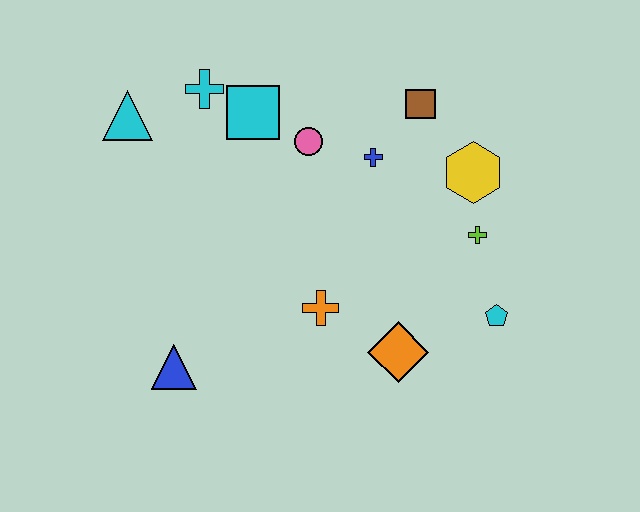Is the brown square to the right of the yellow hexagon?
No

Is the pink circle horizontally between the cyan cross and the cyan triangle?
No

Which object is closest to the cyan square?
The cyan cross is closest to the cyan square.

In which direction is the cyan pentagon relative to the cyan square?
The cyan pentagon is to the right of the cyan square.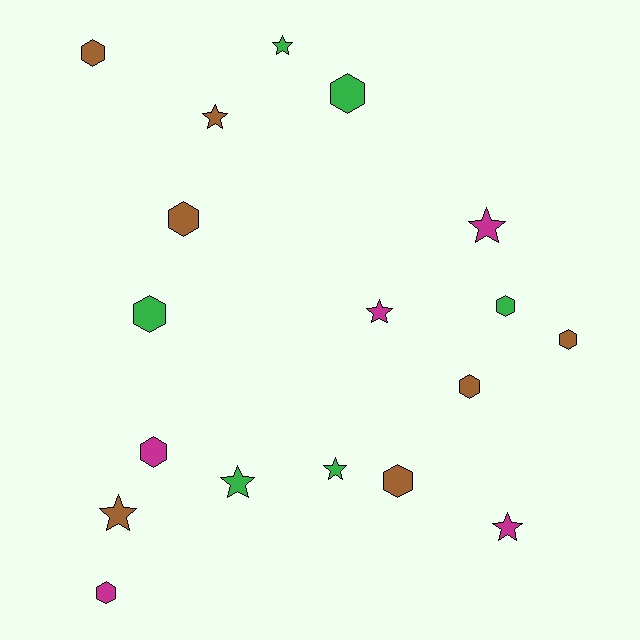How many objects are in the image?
There are 18 objects.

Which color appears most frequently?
Brown, with 7 objects.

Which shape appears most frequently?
Hexagon, with 10 objects.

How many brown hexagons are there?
There are 5 brown hexagons.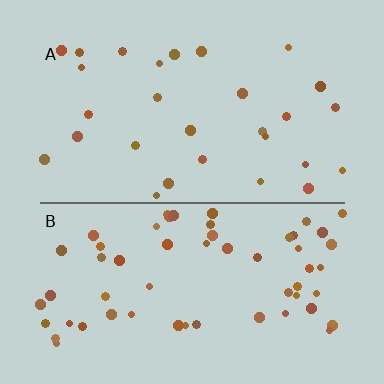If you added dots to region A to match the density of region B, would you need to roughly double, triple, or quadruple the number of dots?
Approximately double.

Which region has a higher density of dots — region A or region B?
B (the bottom).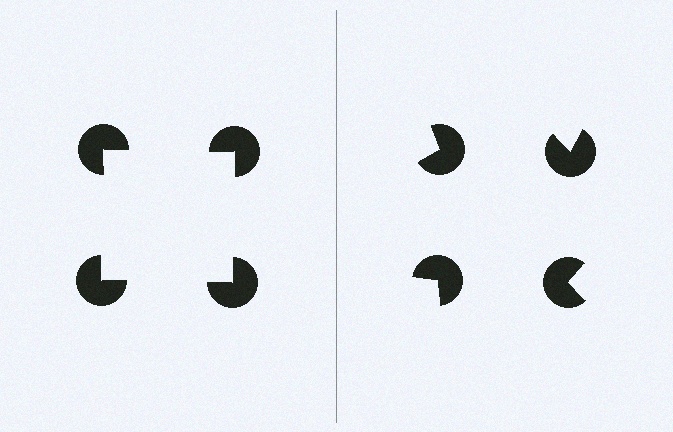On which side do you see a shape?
An illusory square appears on the left side. On the right side the wedge cuts are rotated, so no coherent shape forms.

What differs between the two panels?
The pac-man discs are positioned identically on both sides; only the wedge orientations differ. On the left they align to a square; on the right they are misaligned.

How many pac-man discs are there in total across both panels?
8 — 4 on each side.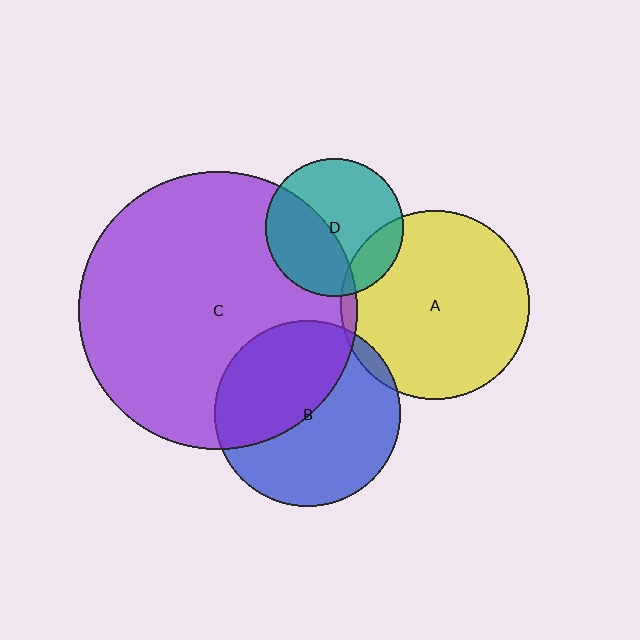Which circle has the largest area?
Circle C (purple).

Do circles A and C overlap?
Yes.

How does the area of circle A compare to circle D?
Approximately 1.9 times.